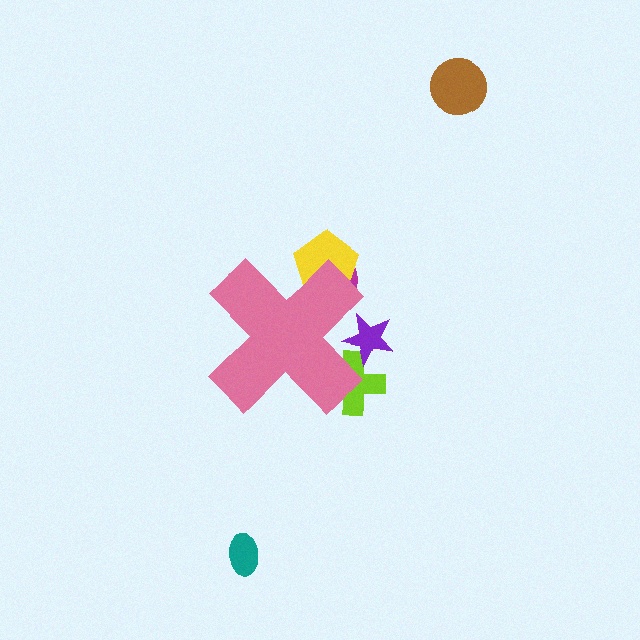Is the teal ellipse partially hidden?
No, the teal ellipse is fully visible.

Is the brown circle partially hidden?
No, the brown circle is fully visible.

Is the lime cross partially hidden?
Yes, the lime cross is partially hidden behind the pink cross.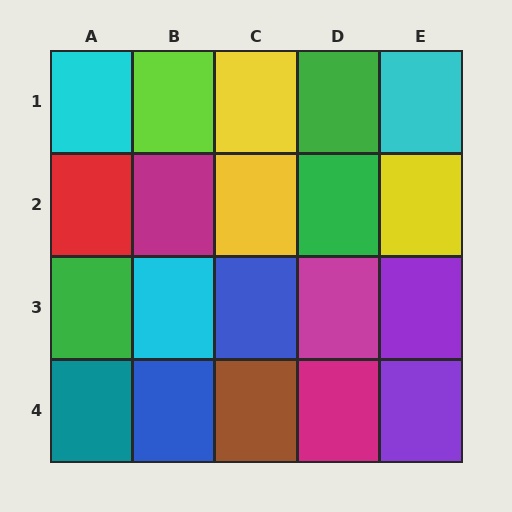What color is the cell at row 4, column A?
Teal.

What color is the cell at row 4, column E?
Purple.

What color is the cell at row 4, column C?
Brown.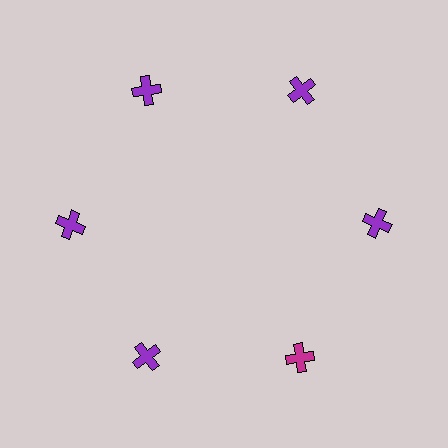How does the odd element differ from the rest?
It has a different color: magenta instead of purple.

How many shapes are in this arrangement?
There are 6 shapes arranged in a ring pattern.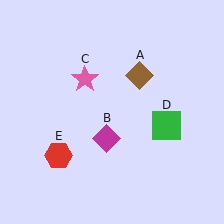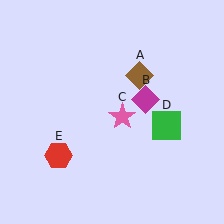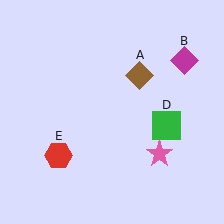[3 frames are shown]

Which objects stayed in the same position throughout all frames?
Brown diamond (object A) and green square (object D) and red hexagon (object E) remained stationary.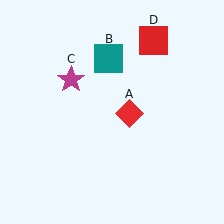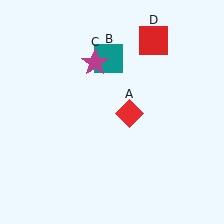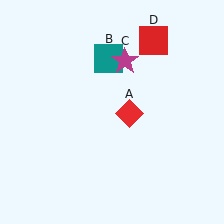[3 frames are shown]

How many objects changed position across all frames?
1 object changed position: magenta star (object C).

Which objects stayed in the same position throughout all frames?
Red diamond (object A) and teal square (object B) and red square (object D) remained stationary.